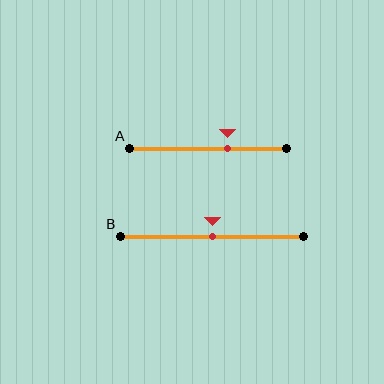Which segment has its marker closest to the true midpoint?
Segment B has its marker closest to the true midpoint.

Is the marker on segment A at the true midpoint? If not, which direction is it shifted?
No, the marker on segment A is shifted to the right by about 12% of the segment length.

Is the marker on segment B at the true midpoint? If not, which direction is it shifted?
Yes, the marker on segment B is at the true midpoint.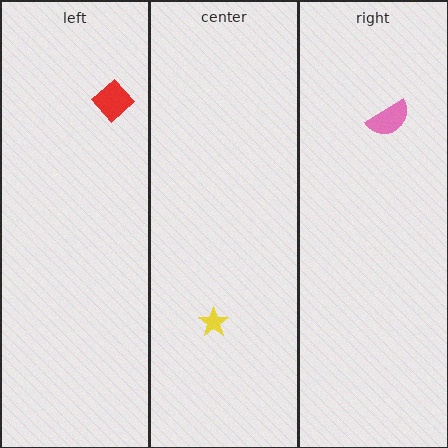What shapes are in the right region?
The pink semicircle.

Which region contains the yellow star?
The center region.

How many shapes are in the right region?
1.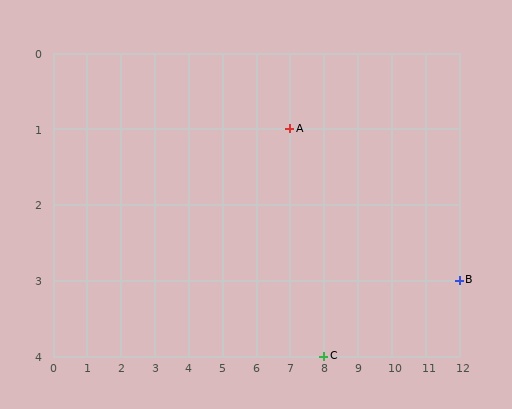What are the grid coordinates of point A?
Point A is at grid coordinates (7, 1).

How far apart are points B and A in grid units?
Points B and A are 5 columns and 2 rows apart (about 5.4 grid units diagonally).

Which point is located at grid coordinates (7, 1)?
Point A is at (7, 1).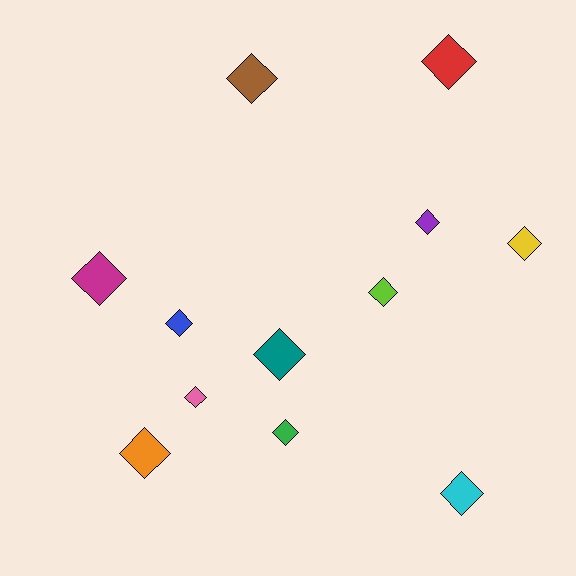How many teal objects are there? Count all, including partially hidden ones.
There is 1 teal object.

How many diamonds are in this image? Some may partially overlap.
There are 12 diamonds.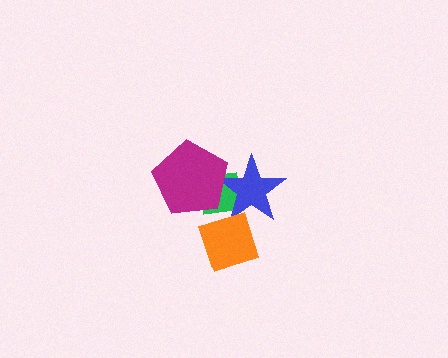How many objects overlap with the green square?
3 objects overlap with the green square.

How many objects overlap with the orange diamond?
2 objects overlap with the orange diamond.